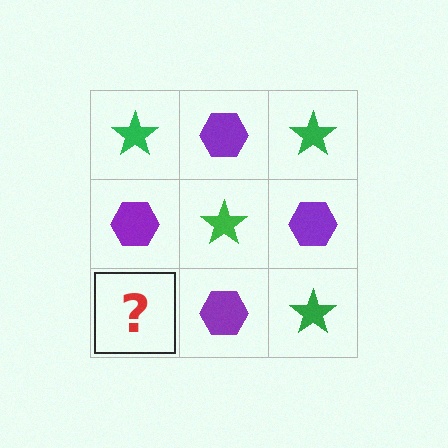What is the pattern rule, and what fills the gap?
The rule is that it alternates green star and purple hexagon in a checkerboard pattern. The gap should be filled with a green star.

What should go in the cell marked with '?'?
The missing cell should contain a green star.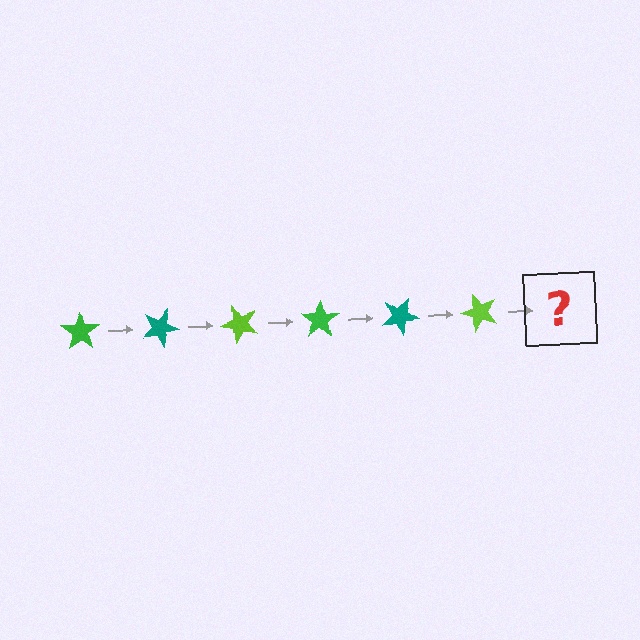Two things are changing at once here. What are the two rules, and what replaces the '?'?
The two rules are that it rotates 25 degrees each step and the color cycles through green, teal, and lime. The '?' should be a green star, rotated 150 degrees from the start.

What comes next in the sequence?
The next element should be a green star, rotated 150 degrees from the start.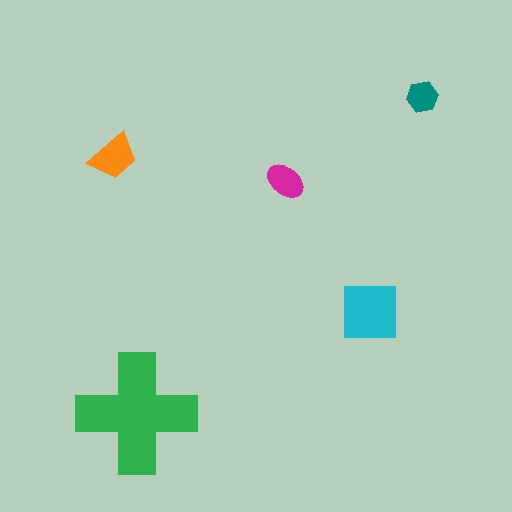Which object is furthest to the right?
The teal hexagon is rightmost.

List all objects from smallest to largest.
The teal hexagon, the magenta ellipse, the orange trapezoid, the cyan square, the green cross.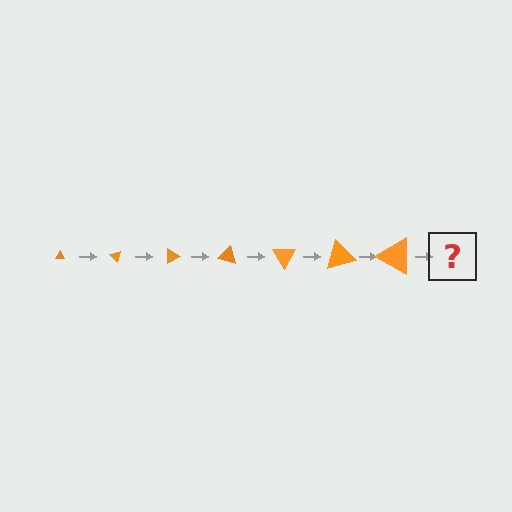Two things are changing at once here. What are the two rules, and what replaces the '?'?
The two rules are that the triangle grows larger each step and it rotates 45 degrees each step. The '?' should be a triangle, larger than the previous one and rotated 315 degrees from the start.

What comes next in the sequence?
The next element should be a triangle, larger than the previous one and rotated 315 degrees from the start.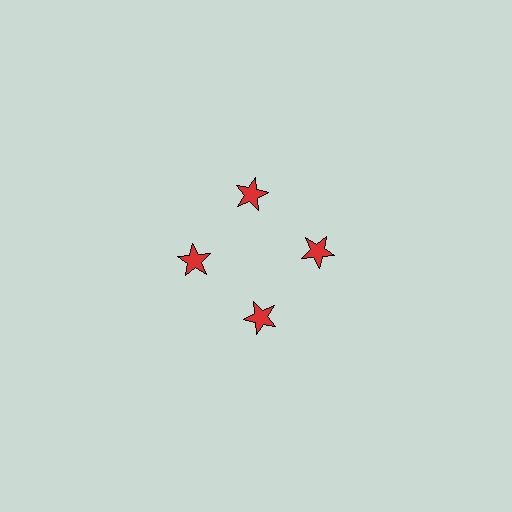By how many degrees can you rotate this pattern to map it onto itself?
The pattern maps onto itself every 90 degrees of rotation.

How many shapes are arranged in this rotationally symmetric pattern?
There are 4 shapes, arranged in 4 groups of 1.